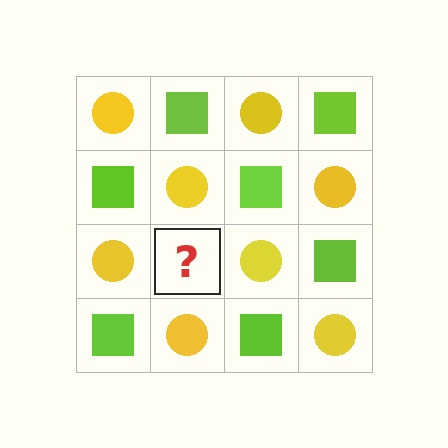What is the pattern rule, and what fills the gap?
The rule is that it alternates yellow circle and lime square in a checkerboard pattern. The gap should be filled with a lime square.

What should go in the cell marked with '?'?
The missing cell should contain a lime square.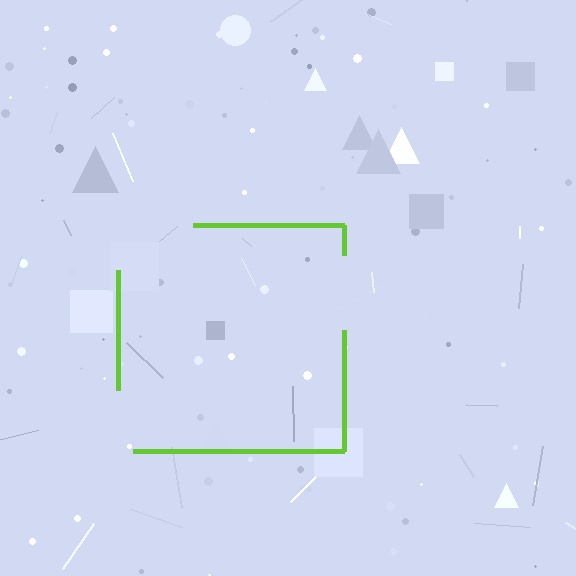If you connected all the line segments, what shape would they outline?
They would outline a square.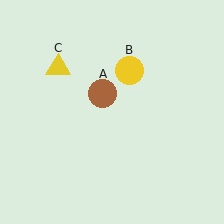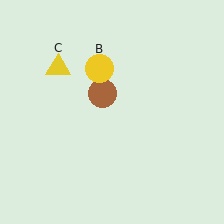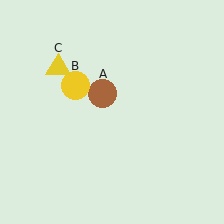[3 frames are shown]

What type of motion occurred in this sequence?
The yellow circle (object B) rotated counterclockwise around the center of the scene.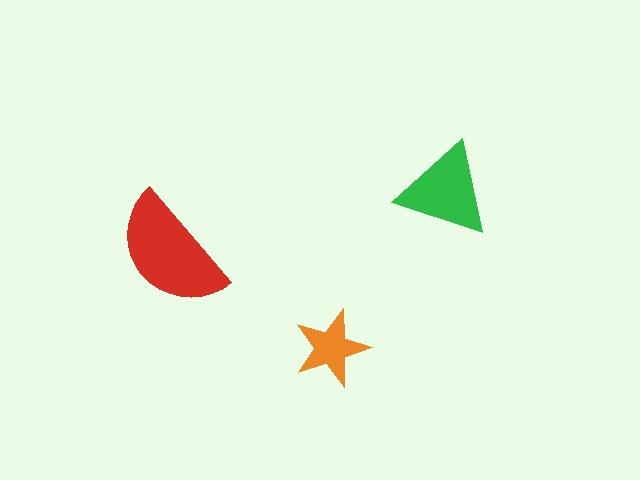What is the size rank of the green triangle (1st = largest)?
2nd.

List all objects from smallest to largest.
The orange star, the green triangle, the red semicircle.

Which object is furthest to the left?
The red semicircle is leftmost.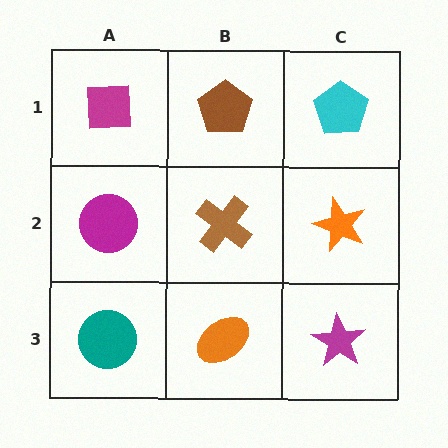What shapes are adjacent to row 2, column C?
A cyan pentagon (row 1, column C), a magenta star (row 3, column C), a brown cross (row 2, column B).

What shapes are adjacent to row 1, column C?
An orange star (row 2, column C), a brown pentagon (row 1, column B).